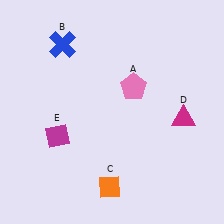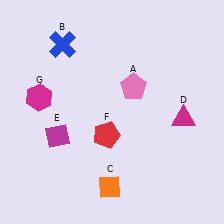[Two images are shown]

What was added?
A red pentagon (F), a magenta hexagon (G) were added in Image 2.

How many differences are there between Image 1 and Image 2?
There are 2 differences between the two images.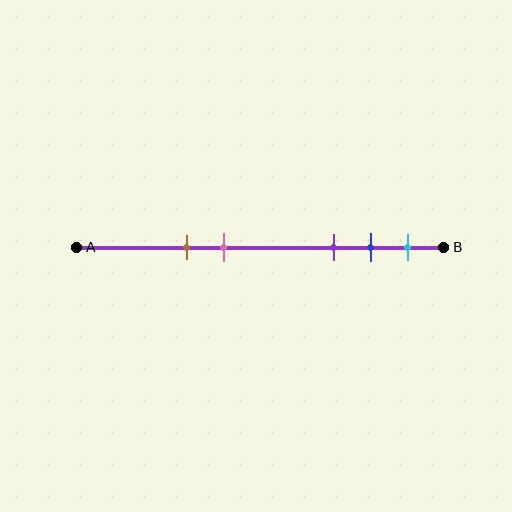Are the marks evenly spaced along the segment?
No, the marks are not evenly spaced.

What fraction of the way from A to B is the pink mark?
The pink mark is approximately 40% (0.4) of the way from A to B.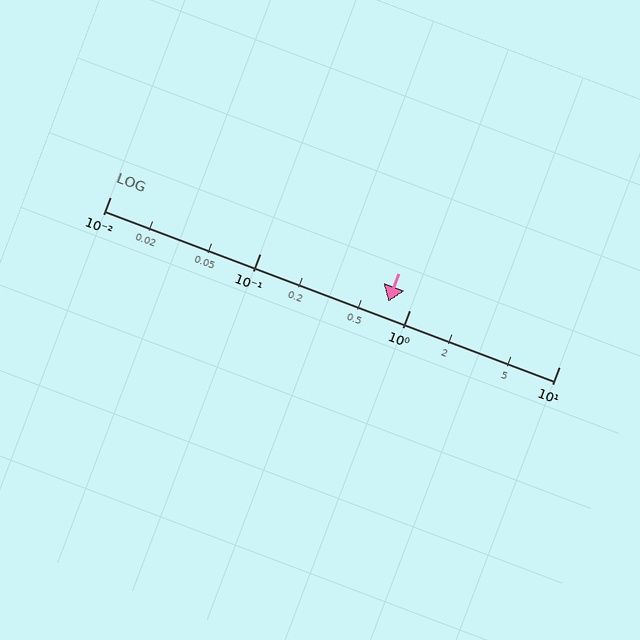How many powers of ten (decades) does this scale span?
The scale spans 3 decades, from 0.01 to 10.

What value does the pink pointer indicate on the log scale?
The pointer indicates approximately 0.72.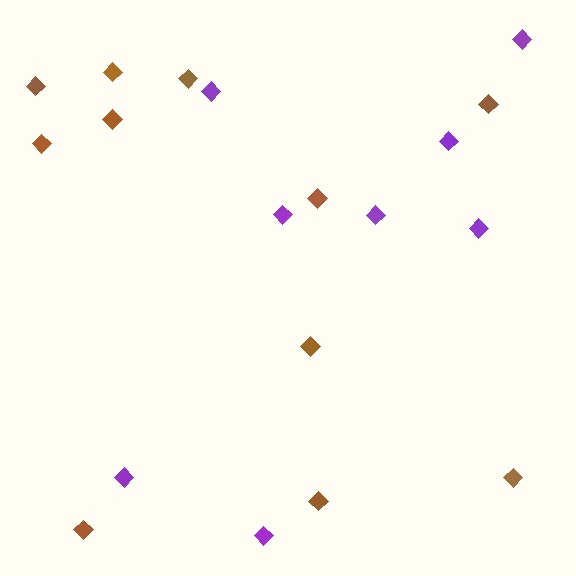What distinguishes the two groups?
There are 2 groups: one group of purple diamonds (8) and one group of brown diamonds (11).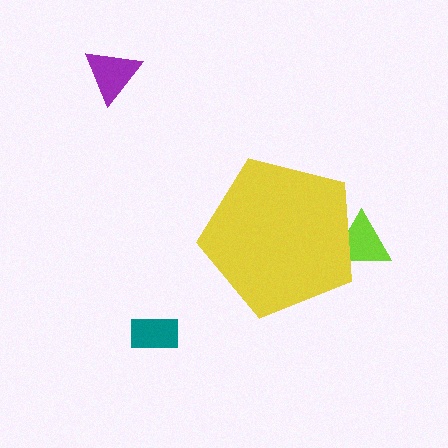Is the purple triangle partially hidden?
No, the purple triangle is fully visible.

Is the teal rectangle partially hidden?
No, the teal rectangle is fully visible.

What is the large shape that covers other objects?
A yellow pentagon.